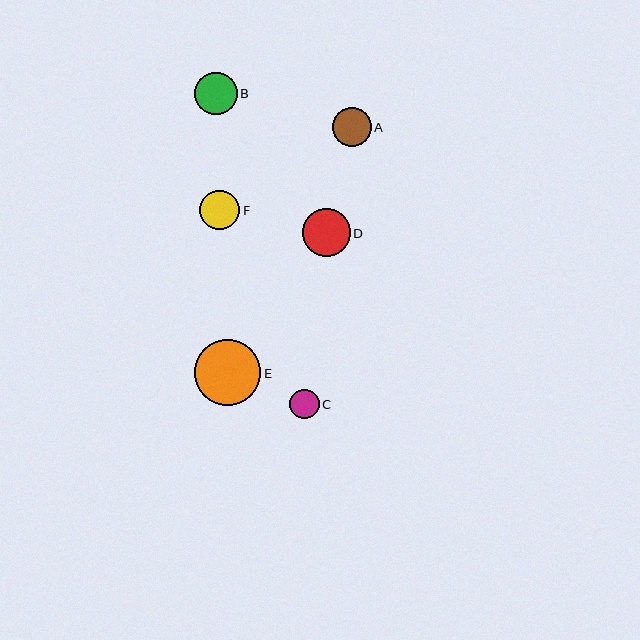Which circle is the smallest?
Circle C is the smallest with a size of approximately 29 pixels.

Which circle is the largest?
Circle E is the largest with a size of approximately 66 pixels.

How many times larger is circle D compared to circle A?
Circle D is approximately 1.2 times the size of circle A.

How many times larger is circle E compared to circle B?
Circle E is approximately 1.6 times the size of circle B.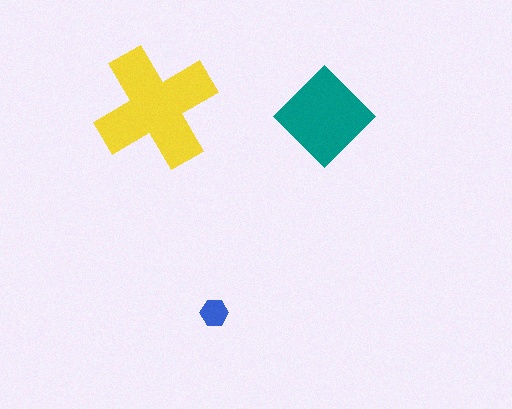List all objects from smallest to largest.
The blue hexagon, the teal diamond, the yellow cross.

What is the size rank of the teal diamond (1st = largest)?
2nd.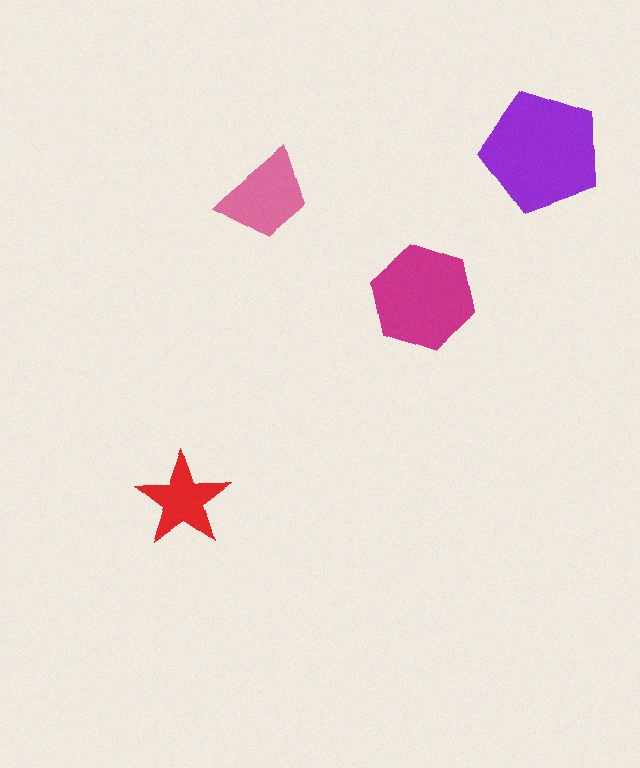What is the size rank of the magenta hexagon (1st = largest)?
2nd.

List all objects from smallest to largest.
The red star, the pink trapezoid, the magenta hexagon, the purple pentagon.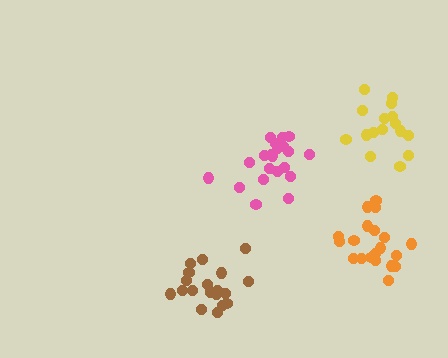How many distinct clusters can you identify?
There are 4 distinct clusters.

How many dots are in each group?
Group 1: 21 dots, Group 2: 20 dots, Group 3: 16 dots, Group 4: 19 dots (76 total).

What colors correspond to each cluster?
The clusters are colored: pink, orange, yellow, brown.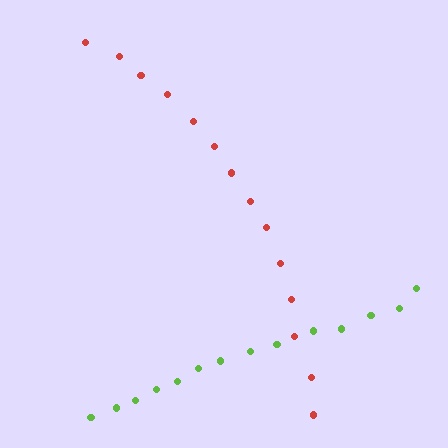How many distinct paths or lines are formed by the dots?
There are 2 distinct paths.